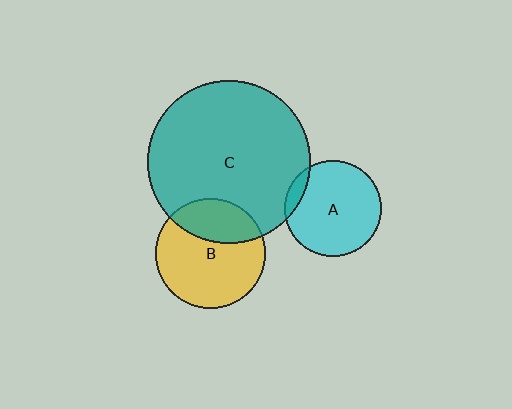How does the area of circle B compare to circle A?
Approximately 1.3 times.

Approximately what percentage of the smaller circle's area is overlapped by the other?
Approximately 10%.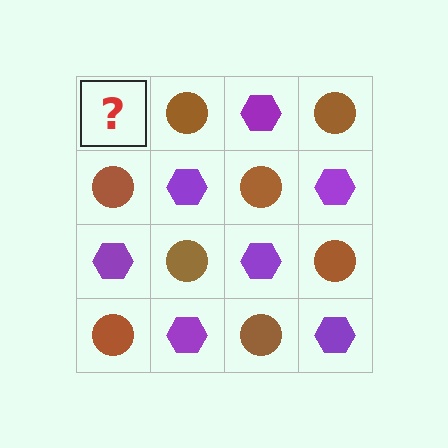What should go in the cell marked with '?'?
The missing cell should contain a purple hexagon.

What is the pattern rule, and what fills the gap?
The rule is that it alternates purple hexagon and brown circle in a checkerboard pattern. The gap should be filled with a purple hexagon.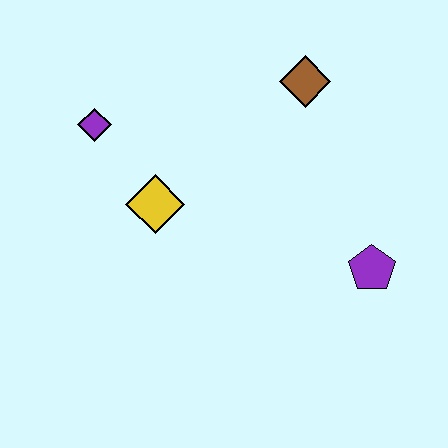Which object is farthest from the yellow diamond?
The purple pentagon is farthest from the yellow diamond.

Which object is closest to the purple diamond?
The yellow diamond is closest to the purple diamond.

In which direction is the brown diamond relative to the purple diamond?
The brown diamond is to the right of the purple diamond.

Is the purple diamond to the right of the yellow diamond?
No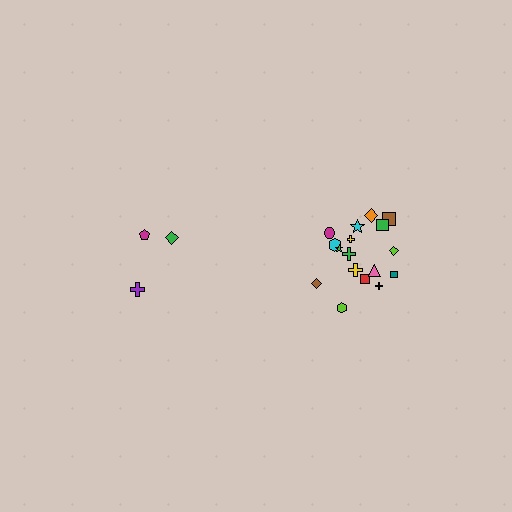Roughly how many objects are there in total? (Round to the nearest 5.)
Roughly 20 objects in total.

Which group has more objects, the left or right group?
The right group.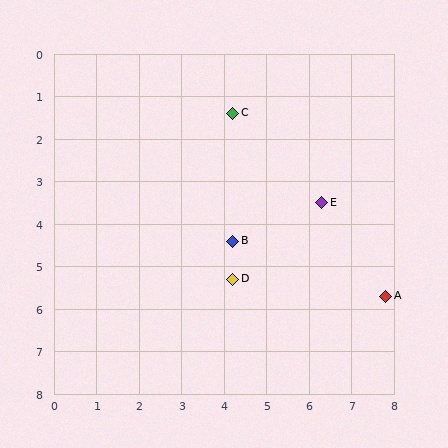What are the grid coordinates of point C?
Point C is at approximately (4.2, 1.4).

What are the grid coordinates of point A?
Point A is at approximately (7.8, 5.7).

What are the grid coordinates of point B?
Point B is at approximately (4.2, 4.4).